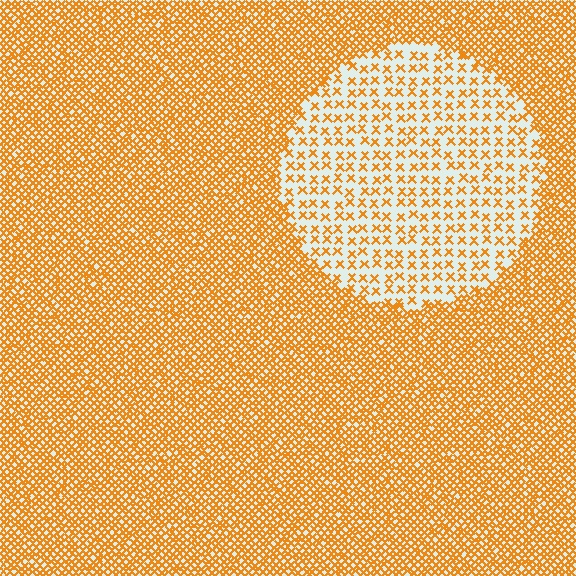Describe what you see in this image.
The image contains small orange elements arranged at two different densities. A circle-shaped region is visible where the elements are less densely packed than the surrounding area.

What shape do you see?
I see a circle.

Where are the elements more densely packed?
The elements are more densely packed outside the circle boundary.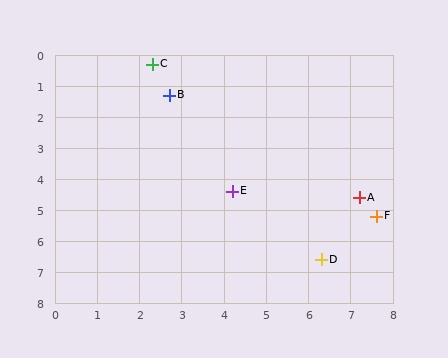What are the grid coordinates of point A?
Point A is at approximately (7.2, 4.6).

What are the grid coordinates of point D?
Point D is at approximately (6.3, 6.6).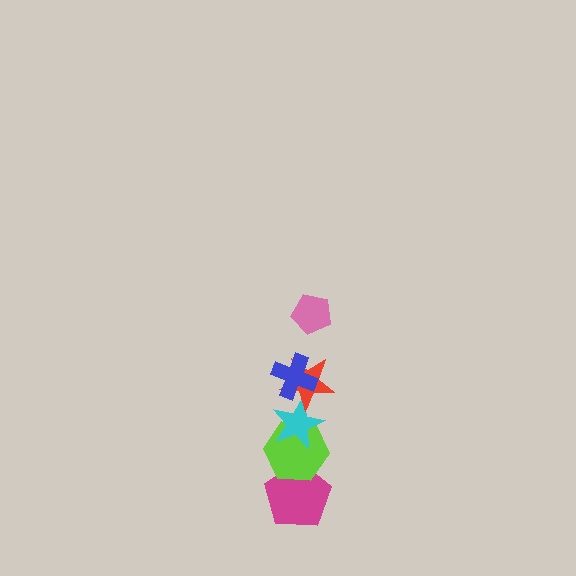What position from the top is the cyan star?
The cyan star is 4th from the top.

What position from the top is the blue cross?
The blue cross is 2nd from the top.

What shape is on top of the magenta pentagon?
The lime hexagon is on top of the magenta pentagon.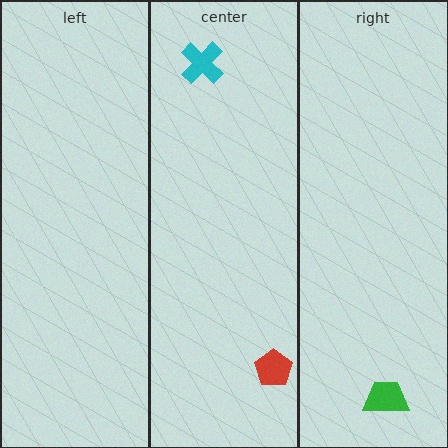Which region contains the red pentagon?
The center region.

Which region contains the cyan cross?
The center region.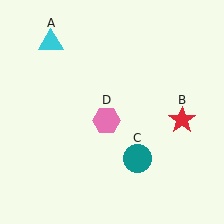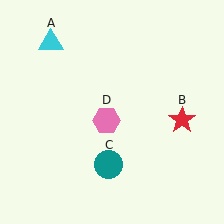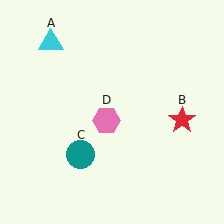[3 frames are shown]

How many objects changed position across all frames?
1 object changed position: teal circle (object C).